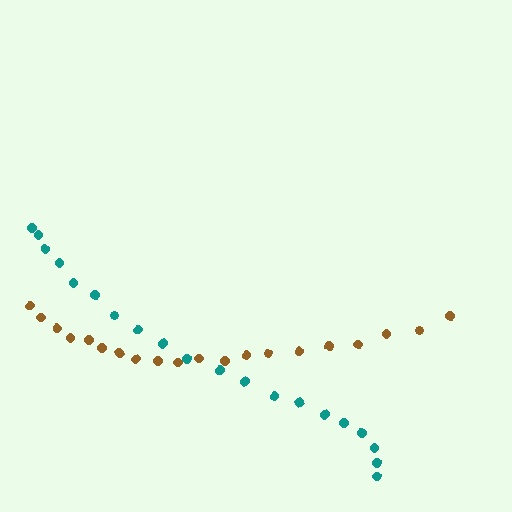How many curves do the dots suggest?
There are 2 distinct paths.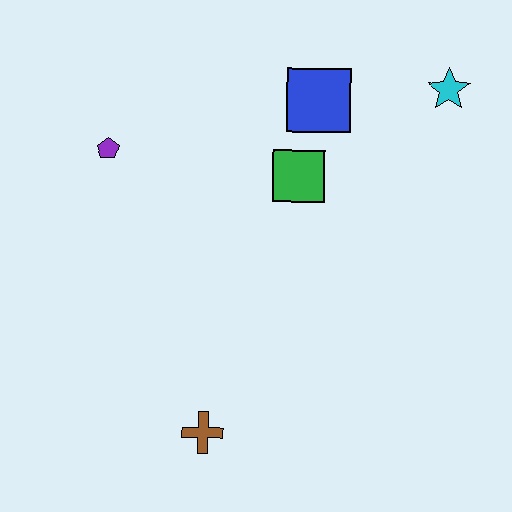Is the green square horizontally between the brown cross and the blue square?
Yes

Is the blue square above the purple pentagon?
Yes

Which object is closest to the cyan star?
The blue square is closest to the cyan star.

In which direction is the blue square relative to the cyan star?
The blue square is to the left of the cyan star.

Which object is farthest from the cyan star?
The brown cross is farthest from the cyan star.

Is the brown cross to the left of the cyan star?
Yes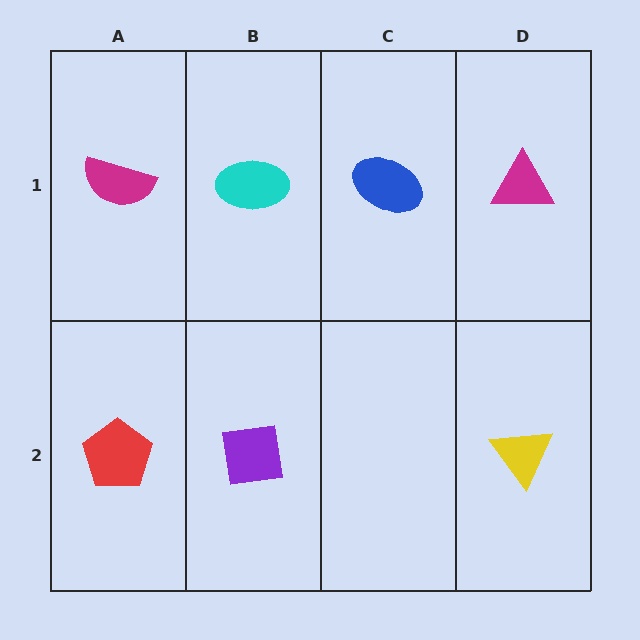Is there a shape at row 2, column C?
No, that cell is empty.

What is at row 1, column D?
A magenta triangle.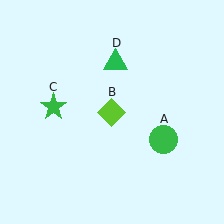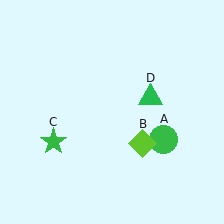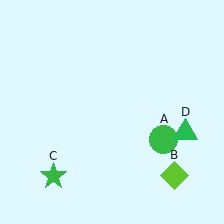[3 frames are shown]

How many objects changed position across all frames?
3 objects changed position: lime diamond (object B), green star (object C), green triangle (object D).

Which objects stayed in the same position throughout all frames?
Green circle (object A) remained stationary.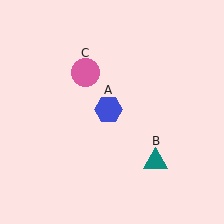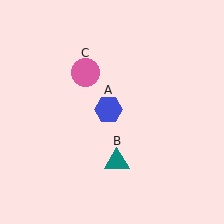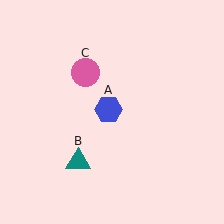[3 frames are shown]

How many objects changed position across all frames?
1 object changed position: teal triangle (object B).